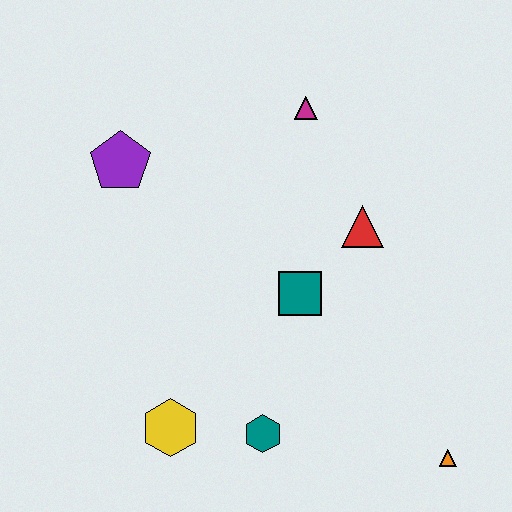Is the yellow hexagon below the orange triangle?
No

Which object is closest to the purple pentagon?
The magenta triangle is closest to the purple pentagon.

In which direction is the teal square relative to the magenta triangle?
The teal square is below the magenta triangle.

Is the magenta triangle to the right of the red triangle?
No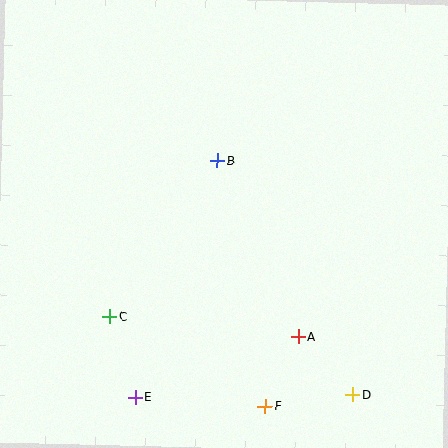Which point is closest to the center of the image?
Point B at (217, 160) is closest to the center.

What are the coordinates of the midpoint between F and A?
The midpoint between F and A is at (282, 372).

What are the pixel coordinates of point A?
Point A is at (299, 337).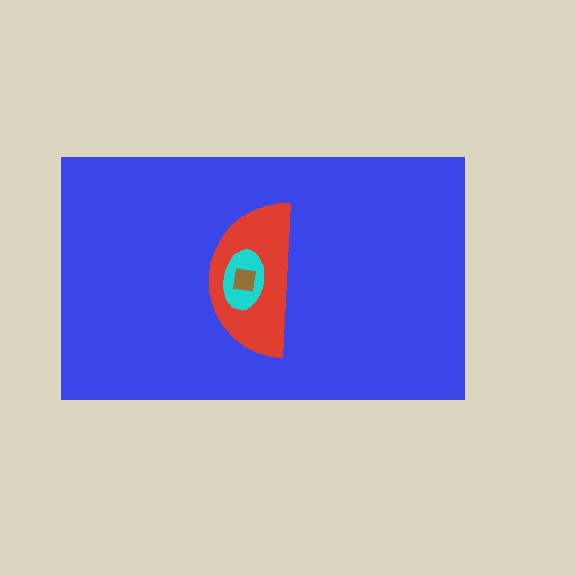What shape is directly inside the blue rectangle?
The red semicircle.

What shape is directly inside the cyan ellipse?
The brown square.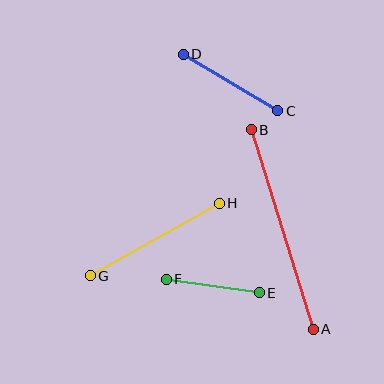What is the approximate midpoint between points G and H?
The midpoint is at approximately (155, 239) pixels.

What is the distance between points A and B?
The distance is approximately 209 pixels.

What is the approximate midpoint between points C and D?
The midpoint is at approximately (231, 83) pixels.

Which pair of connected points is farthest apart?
Points A and B are farthest apart.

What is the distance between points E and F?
The distance is approximately 94 pixels.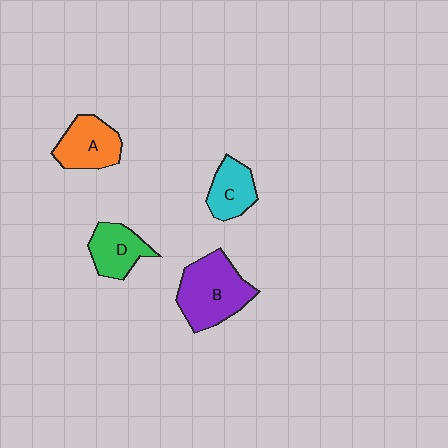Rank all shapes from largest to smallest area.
From largest to smallest: B (purple), A (orange), D (green), C (cyan).